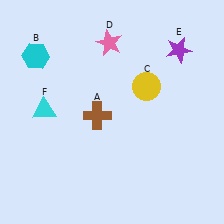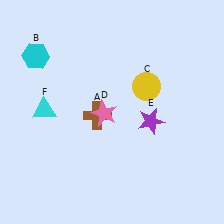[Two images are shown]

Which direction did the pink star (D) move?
The pink star (D) moved down.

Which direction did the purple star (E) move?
The purple star (E) moved down.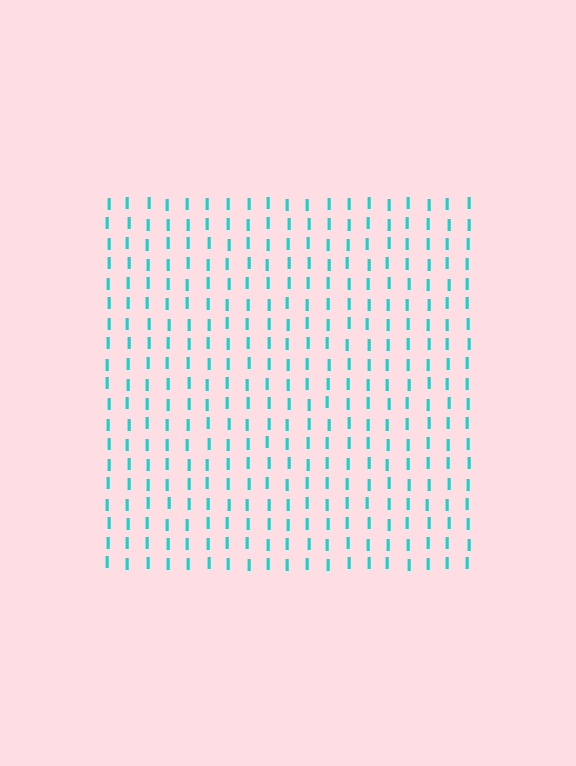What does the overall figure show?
The overall figure shows a square.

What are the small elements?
The small elements are letter I's.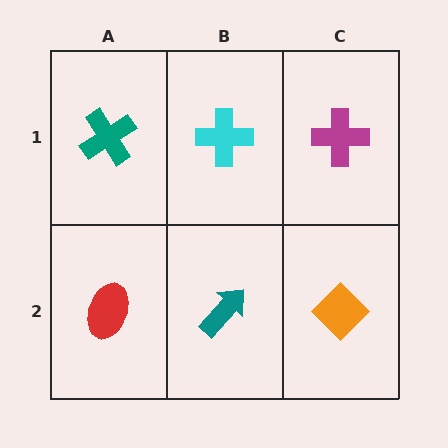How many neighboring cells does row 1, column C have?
2.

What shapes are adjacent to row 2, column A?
A teal cross (row 1, column A), a teal arrow (row 2, column B).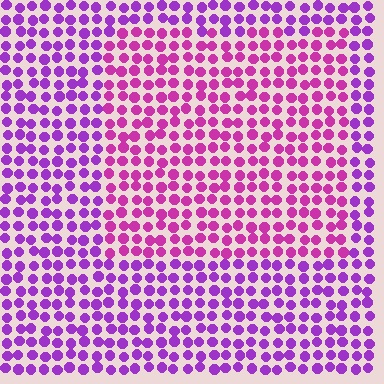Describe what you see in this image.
The image is filled with small purple elements in a uniform arrangement. A rectangle-shaped region is visible where the elements are tinted to a slightly different hue, forming a subtle color boundary.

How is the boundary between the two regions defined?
The boundary is defined purely by a slight shift in hue (about 31 degrees). Spacing, size, and orientation are identical on both sides.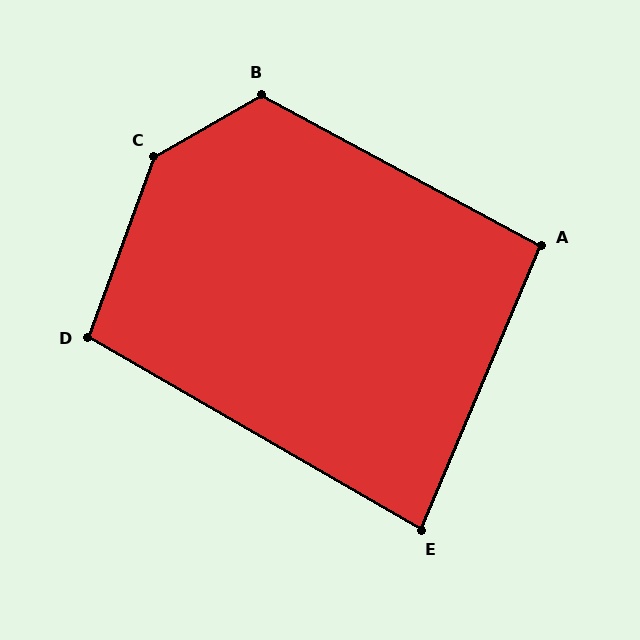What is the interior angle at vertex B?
Approximately 122 degrees (obtuse).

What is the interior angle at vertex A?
Approximately 96 degrees (obtuse).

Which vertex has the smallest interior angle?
E, at approximately 83 degrees.